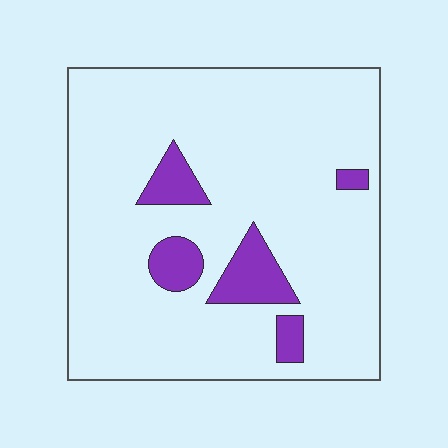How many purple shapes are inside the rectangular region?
5.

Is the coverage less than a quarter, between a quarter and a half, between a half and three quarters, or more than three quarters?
Less than a quarter.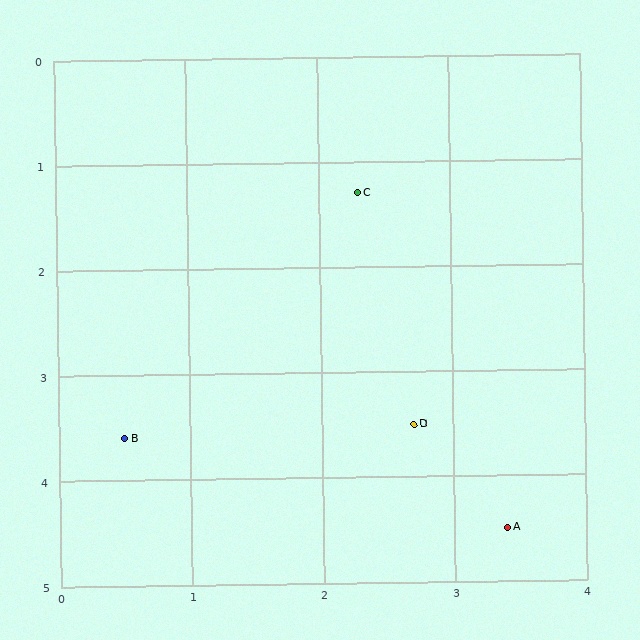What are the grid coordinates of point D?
Point D is at approximately (2.7, 3.5).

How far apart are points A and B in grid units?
Points A and B are about 3.0 grid units apart.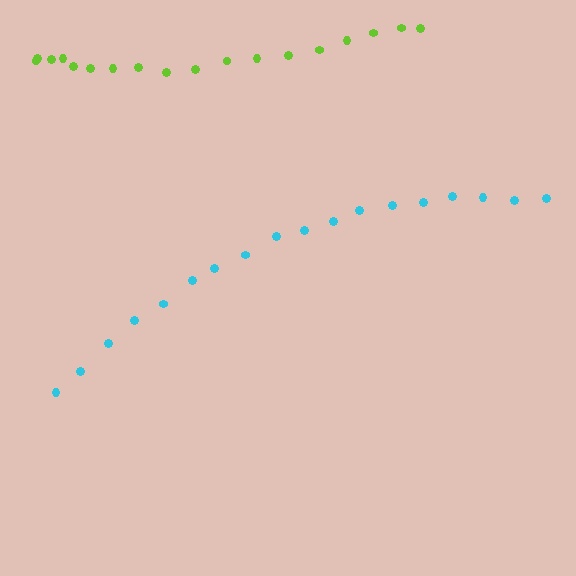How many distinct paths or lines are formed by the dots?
There are 2 distinct paths.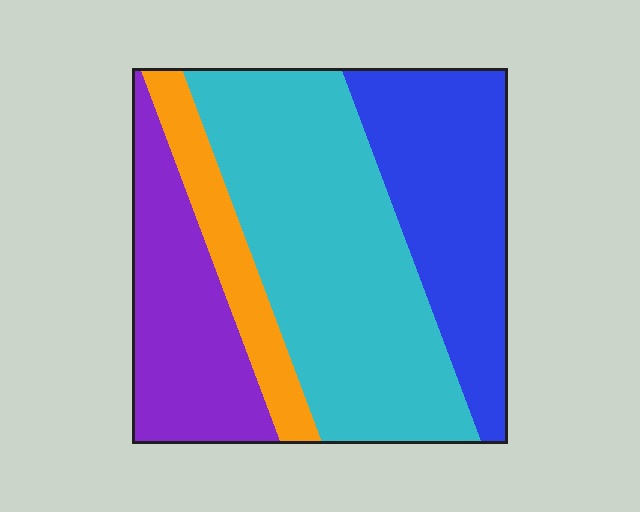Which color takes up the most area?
Cyan, at roughly 40%.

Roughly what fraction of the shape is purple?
Purple covers 21% of the shape.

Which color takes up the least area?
Orange, at roughly 10%.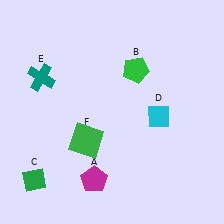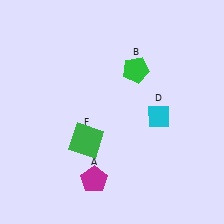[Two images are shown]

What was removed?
The teal cross (E), the green diamond (C) were removed in Image 2.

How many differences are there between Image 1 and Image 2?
There are 2 differences between the two images.